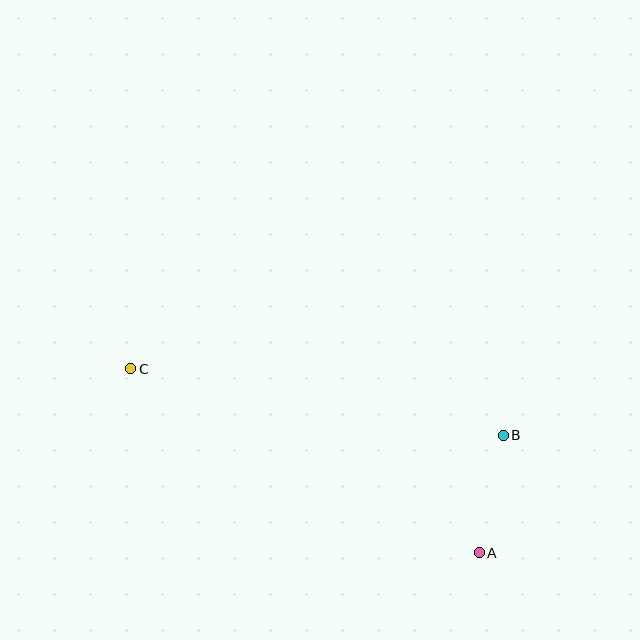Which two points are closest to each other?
Points A and B are closest to each other.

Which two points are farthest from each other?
Points A and C are farthest from each other.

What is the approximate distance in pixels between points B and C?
The distance between B and C is approximately 378 pixels.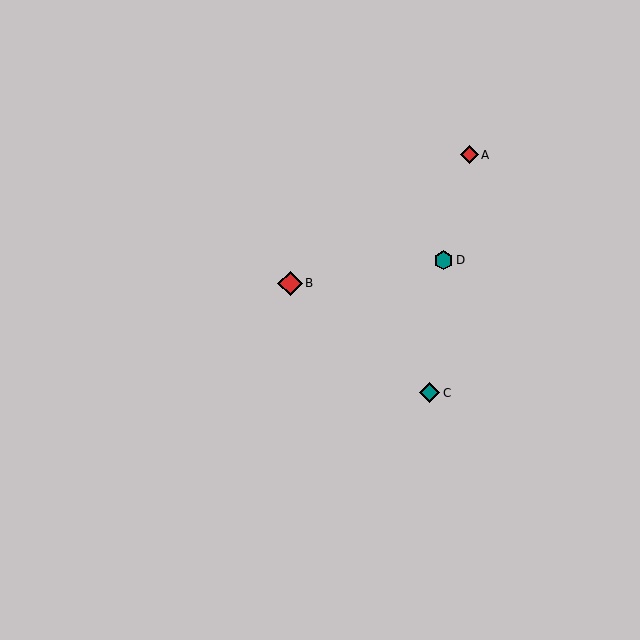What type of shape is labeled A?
Shape A is a red diamond.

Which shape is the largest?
The red diamond (labeled B) is the largest.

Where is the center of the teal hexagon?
The center of the teal hexagon is at (444, 260).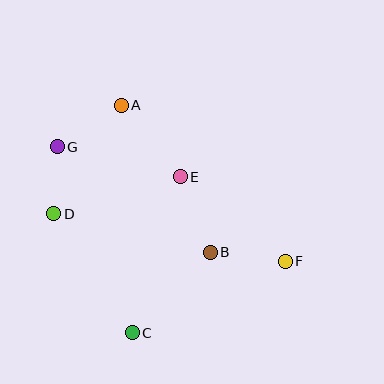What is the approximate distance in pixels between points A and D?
The distance between A and D is approximately 128 pixels.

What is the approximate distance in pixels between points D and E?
The distance between D and E is approximately 132 pixels.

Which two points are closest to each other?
Points D and G are closest to each other.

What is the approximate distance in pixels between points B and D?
The distance between B and D is approximately 161 pixels.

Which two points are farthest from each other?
Points F and G are farthest from each other.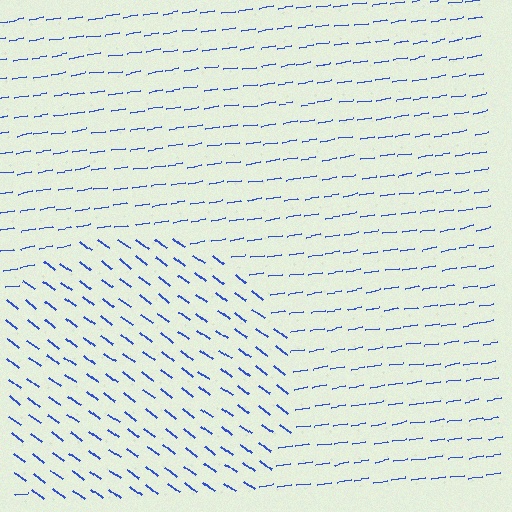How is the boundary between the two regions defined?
The boundary is defined purely by a change in line orientation (approximately 45 degrees difference). All lines are the same color and thickness.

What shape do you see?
I see a circle.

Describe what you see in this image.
The image is filled with small blue line segments. A circle region in the image has lines oriented differently from the surrounding lines, creating a visible texture boundary.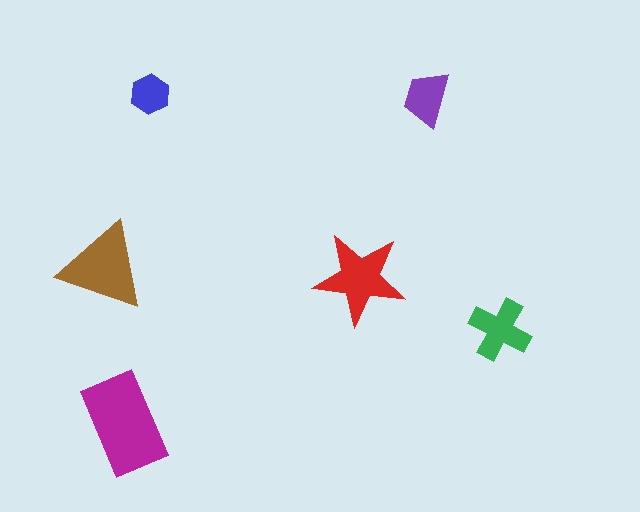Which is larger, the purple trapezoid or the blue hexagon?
The purple trapezoid.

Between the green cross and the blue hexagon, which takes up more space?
The green cross.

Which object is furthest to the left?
The brown triangle is leftmost.